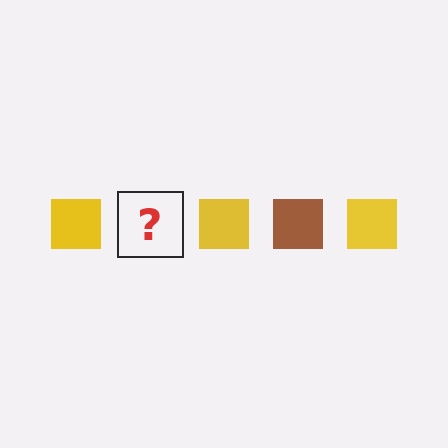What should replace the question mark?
The question mark should be replaced with a brown square.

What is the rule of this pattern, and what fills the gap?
The rule is that the pattern cycles through yellow, brown squares. The gap should be filled with a brown square.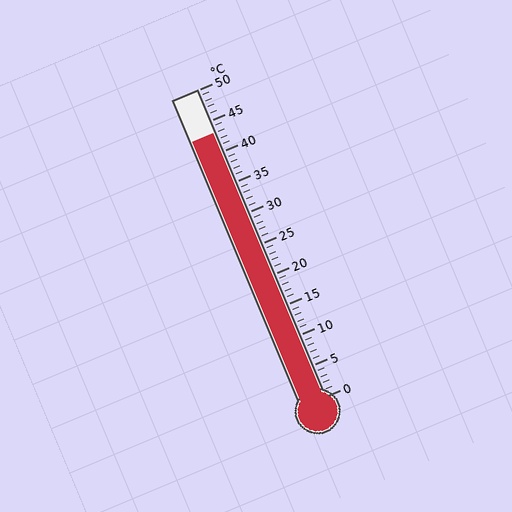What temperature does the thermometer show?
The thermometer shows approximately 43°C.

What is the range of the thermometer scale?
The thermometer scale ranges from 0°C to 50°C.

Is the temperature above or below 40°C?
The temperature is above 40°C.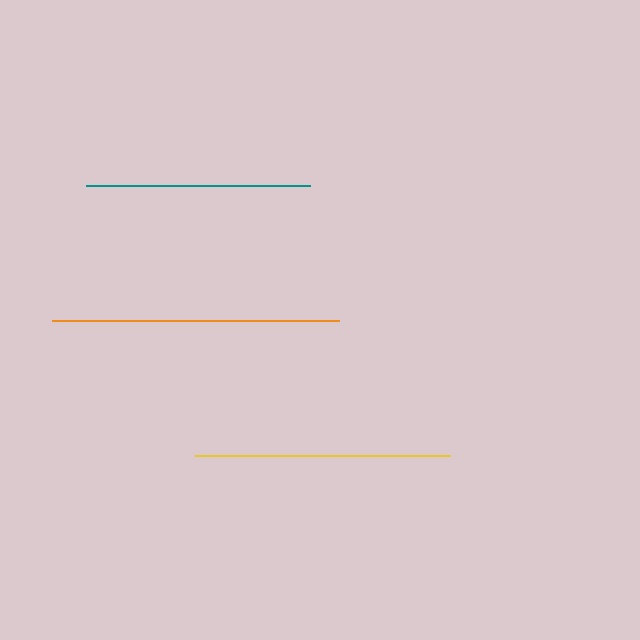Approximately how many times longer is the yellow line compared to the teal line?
The yellow line is approximately 1.1 times the length of the teal line.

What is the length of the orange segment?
The orange segment is approximately 287 pixels long.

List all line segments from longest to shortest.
From longest to shortest: orange, yellow, teal.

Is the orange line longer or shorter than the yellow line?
The orange line is longer than the yellow line.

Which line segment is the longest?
The orange line is the longest at approximately 287 pixels.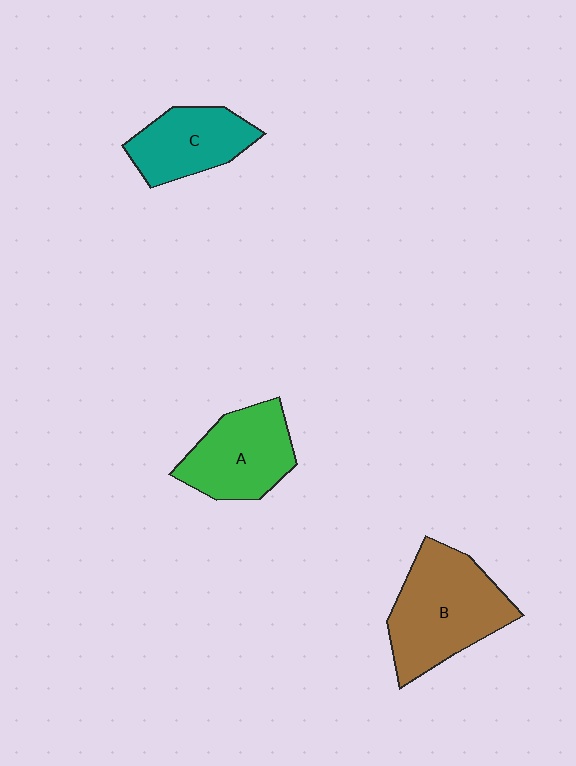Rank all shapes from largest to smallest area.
From largest to smallest: B (brown), A (green), C (teal).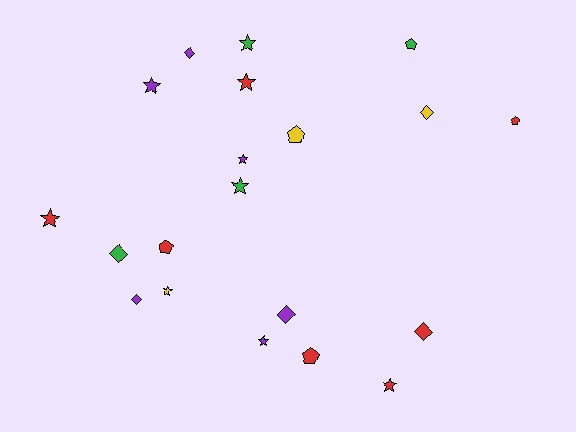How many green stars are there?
There are 2 green stars.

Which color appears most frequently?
Red, with 7 objects.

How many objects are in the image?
There are 20 objects.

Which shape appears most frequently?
Star, with 9 objects.